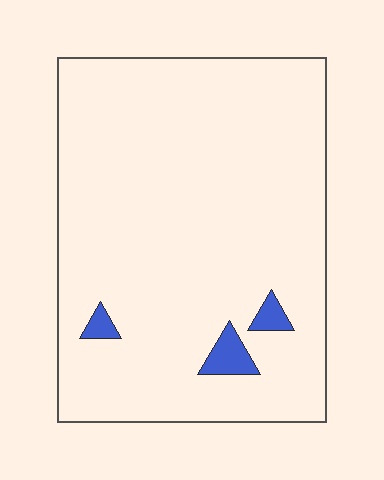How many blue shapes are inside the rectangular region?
3.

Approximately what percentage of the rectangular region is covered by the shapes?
Approximately 5%.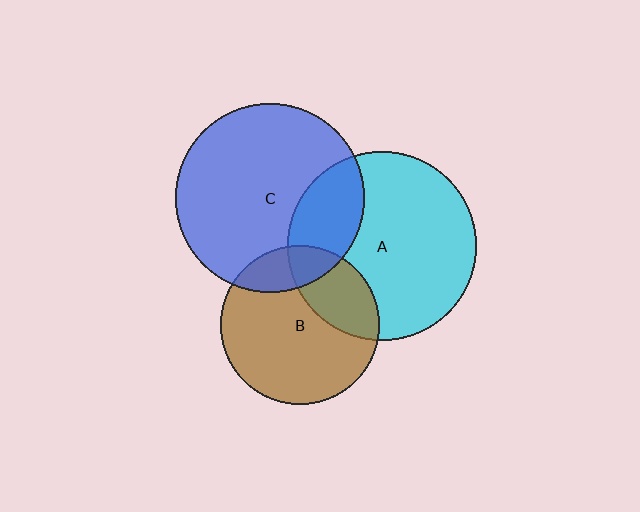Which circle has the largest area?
Circle A (cyan).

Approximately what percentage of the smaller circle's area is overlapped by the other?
Approximately 30%.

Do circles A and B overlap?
Yes.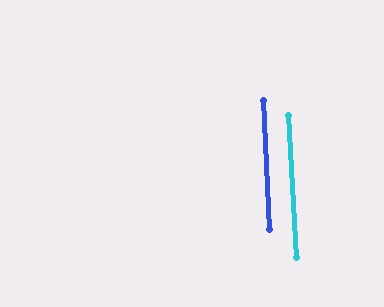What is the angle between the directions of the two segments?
Approximately 1 degree.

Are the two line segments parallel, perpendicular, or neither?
Parallel — their directions differ by only 0.8°.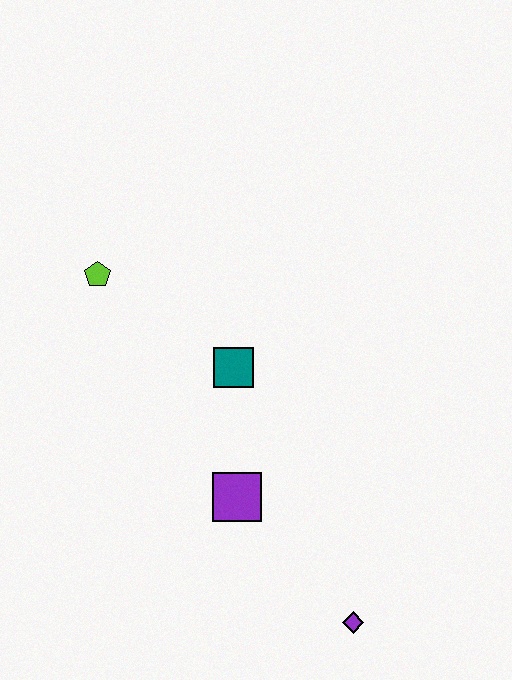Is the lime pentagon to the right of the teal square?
No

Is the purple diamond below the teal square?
Yes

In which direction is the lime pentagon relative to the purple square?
The lime pentagon is above the purple square.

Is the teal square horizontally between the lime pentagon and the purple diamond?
Yes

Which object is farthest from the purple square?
The lime pentagon is farthest from the purple square.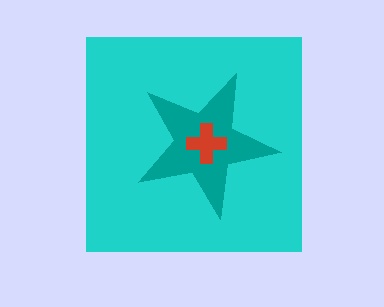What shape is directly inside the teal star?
The red cross.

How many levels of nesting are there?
3.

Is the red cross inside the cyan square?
Yes.